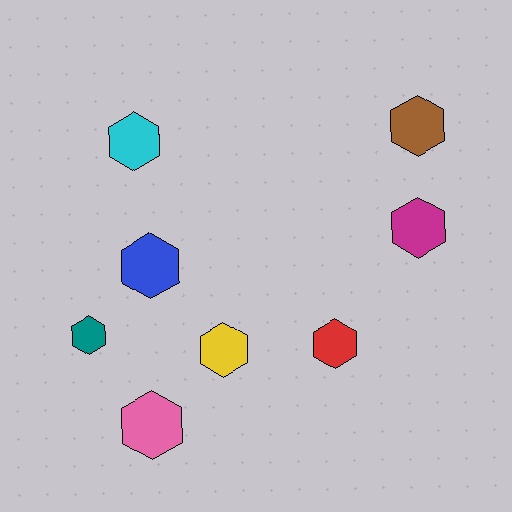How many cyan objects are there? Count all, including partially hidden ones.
There is 1 cyan object.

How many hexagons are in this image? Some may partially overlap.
There are 8 hexagons.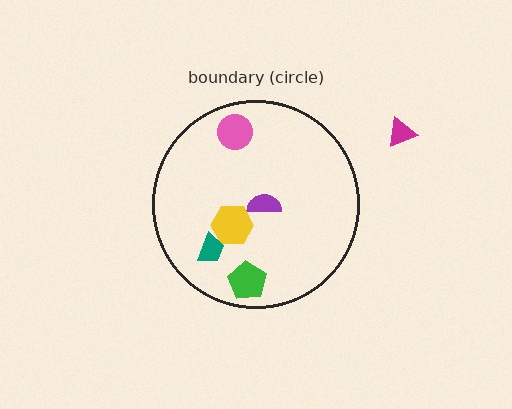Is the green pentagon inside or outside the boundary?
Inside.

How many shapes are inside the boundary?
5 inside, 1 outside.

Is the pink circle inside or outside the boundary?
Inside.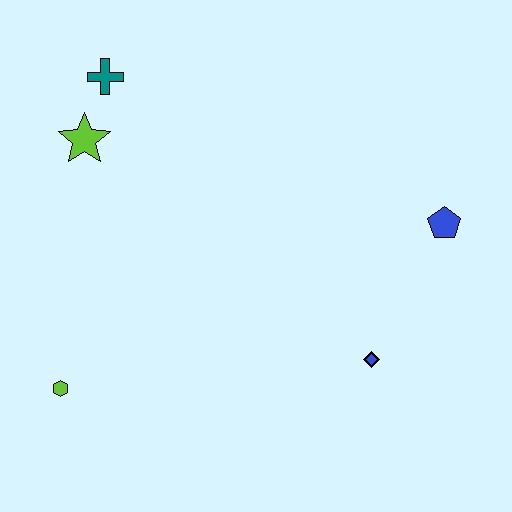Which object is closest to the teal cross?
The lime star is closest to the teal cross.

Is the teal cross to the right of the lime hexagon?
Yes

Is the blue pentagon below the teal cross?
Yes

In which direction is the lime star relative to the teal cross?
The lime star is below the teal cross.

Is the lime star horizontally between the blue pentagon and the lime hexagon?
Yes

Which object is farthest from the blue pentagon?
The lime hexagon is farthest from the blue pentagon.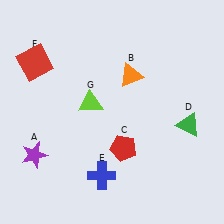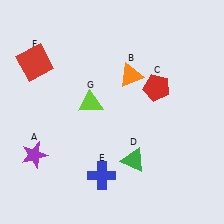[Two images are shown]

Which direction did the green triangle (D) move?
The green triangle (D) moved left.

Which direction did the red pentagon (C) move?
The red pentagon (C) moved up.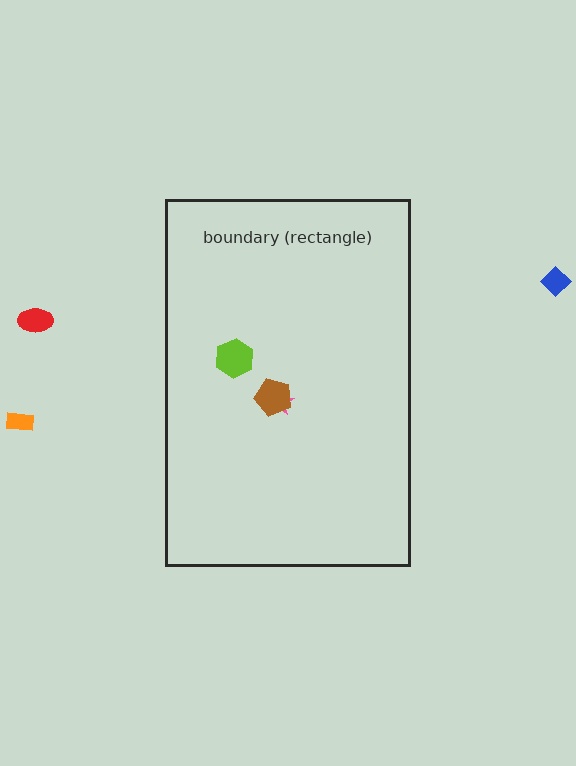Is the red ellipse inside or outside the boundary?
Outside.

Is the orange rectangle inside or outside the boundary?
Outside.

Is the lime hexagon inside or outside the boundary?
Inside.